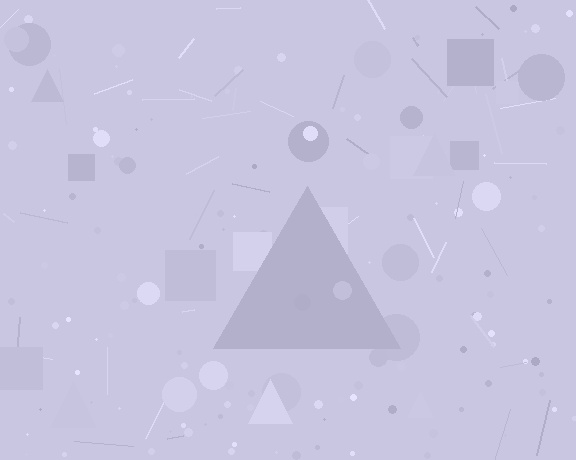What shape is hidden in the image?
A triangle is hidden in the image.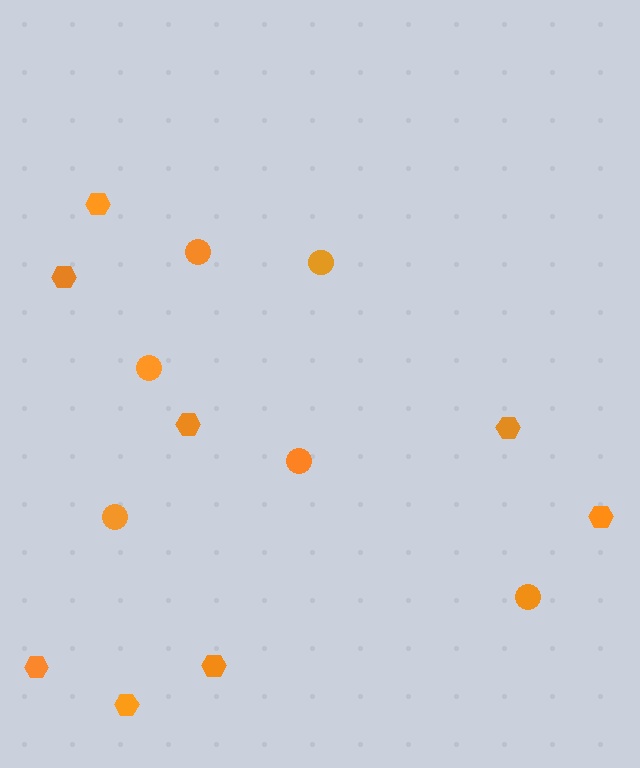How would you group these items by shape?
There are 2 groups: one group of hexagons (8) and one group of circles (6).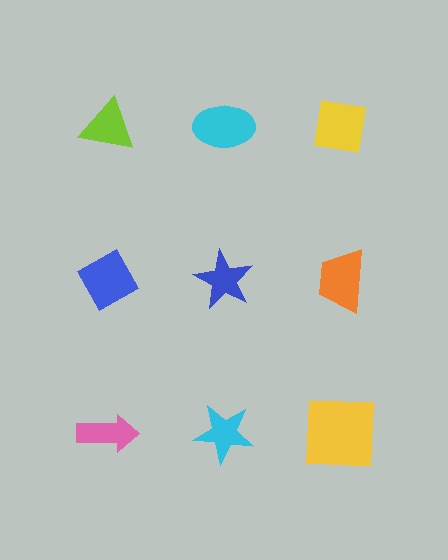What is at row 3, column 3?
A yellow square.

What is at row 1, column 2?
A cyan ellipse.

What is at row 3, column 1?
A pink arrow.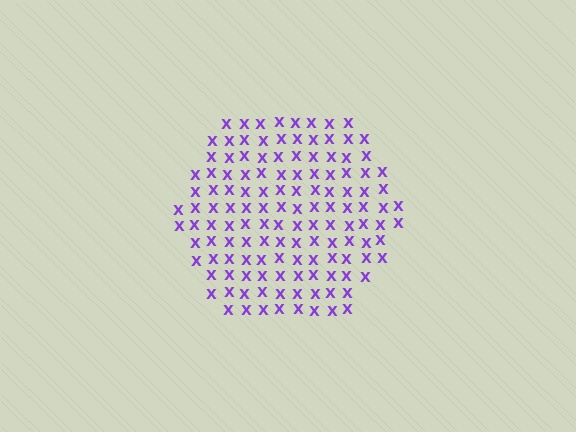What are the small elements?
The small elements are letter X's.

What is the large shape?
The large shape is a hexagon.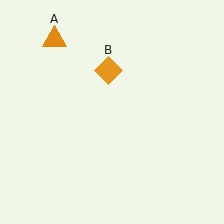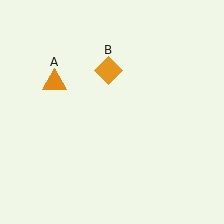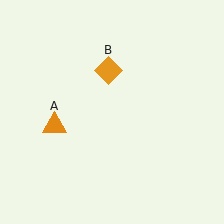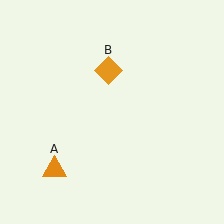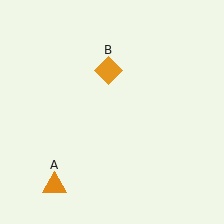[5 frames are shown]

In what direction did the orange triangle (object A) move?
The orange triangle (object A) moved down.